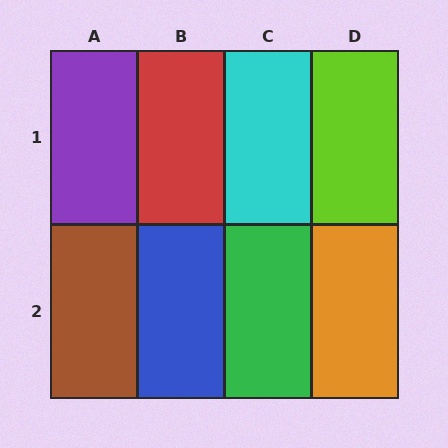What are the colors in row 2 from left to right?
Brown, blue, green, orange.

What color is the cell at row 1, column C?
Cyan.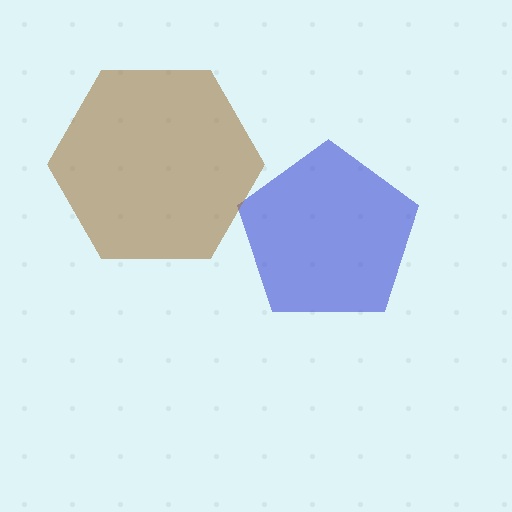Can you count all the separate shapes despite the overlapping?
Yes, there are 2 separate shapes.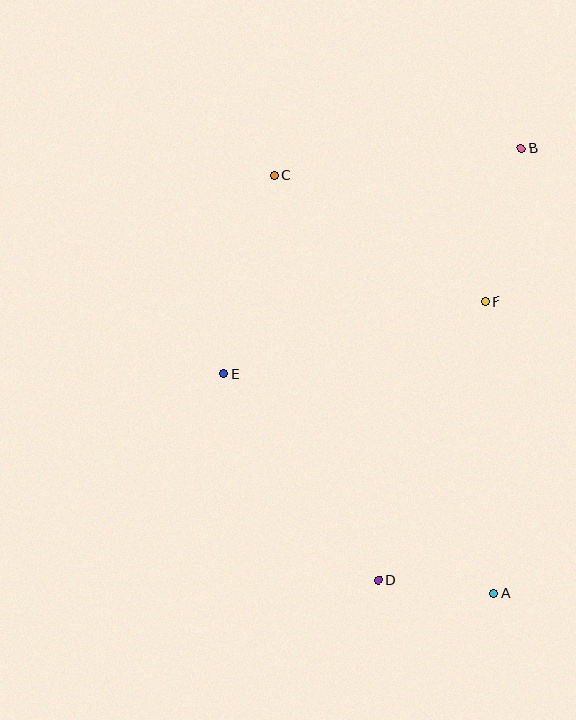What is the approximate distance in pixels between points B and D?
The distance between B and D is approximately 455 pixels.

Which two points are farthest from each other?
Points A and C are farthest from each other.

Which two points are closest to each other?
Points A and D are closest to each other.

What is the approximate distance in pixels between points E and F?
The distance between E and F is approximately 271 pixels.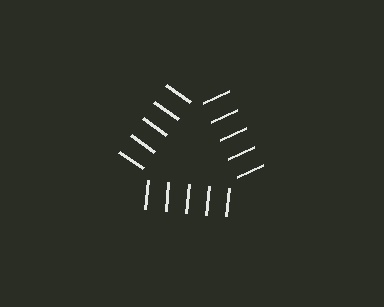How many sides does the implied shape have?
3 sides — the line-ends trace a triangle.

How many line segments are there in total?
15 — 5 along each of the 3 edges.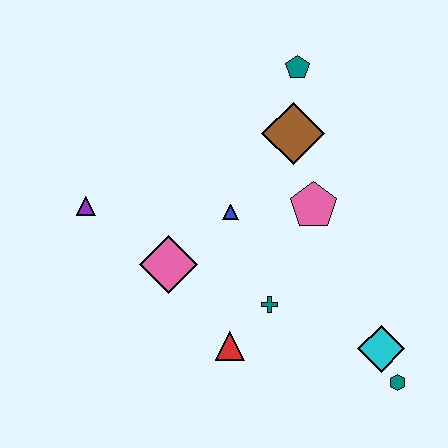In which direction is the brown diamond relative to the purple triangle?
The brown diamond is to the right of the purple triangle.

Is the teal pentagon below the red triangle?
No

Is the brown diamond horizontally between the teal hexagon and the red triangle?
Yes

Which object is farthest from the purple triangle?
The teal hexagon is farthest from the purple triangle.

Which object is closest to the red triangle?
The teal cross is closest to the red triangle.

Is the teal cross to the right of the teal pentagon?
No